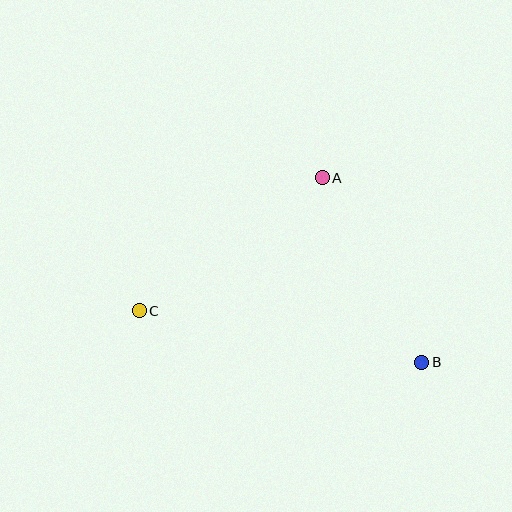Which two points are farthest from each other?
Points B and C are farthest from each other.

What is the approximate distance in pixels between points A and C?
The distance between A and C is approximately 226 pixels.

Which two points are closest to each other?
Points A and B are closest to each other.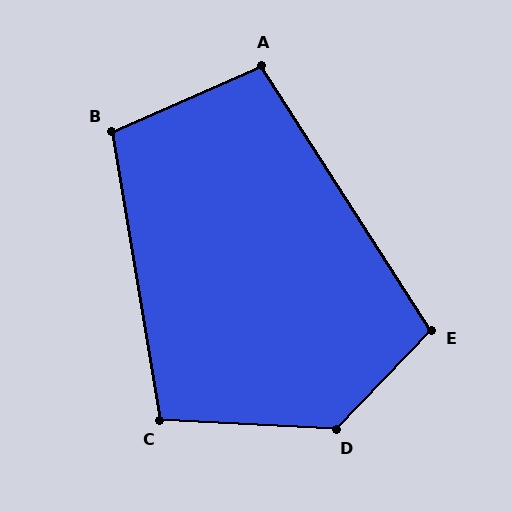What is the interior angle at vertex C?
Approximately 102 degrees (obtuse).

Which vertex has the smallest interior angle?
A, at approximately 99 degrees.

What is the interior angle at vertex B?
Approximately 104 degrees (obtuse).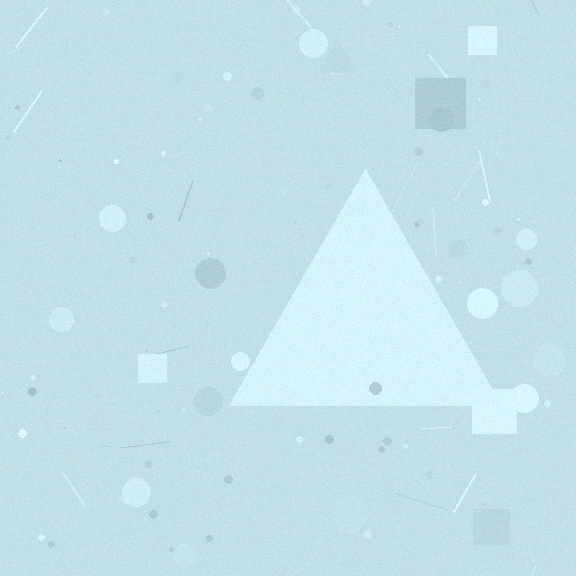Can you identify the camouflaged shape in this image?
The camouflaged shape is a triangle.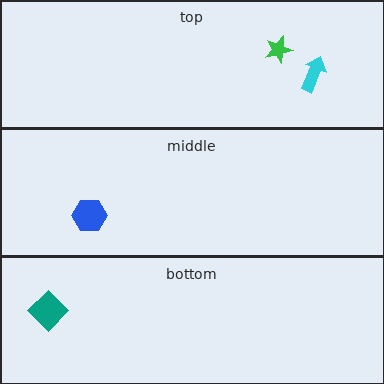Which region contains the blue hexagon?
The middle region.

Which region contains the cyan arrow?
The top region.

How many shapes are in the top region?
2.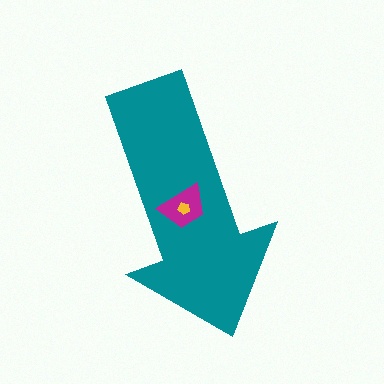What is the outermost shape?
The teal arrow.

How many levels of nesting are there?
3.